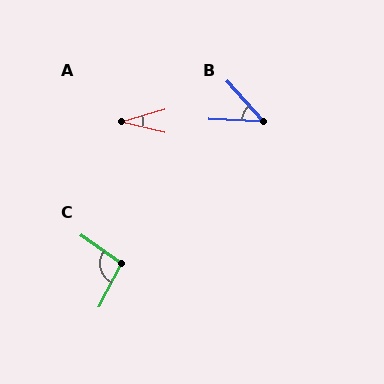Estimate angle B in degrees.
Approximately 45 degrees.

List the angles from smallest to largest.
A (30°), B (45°), C (98°).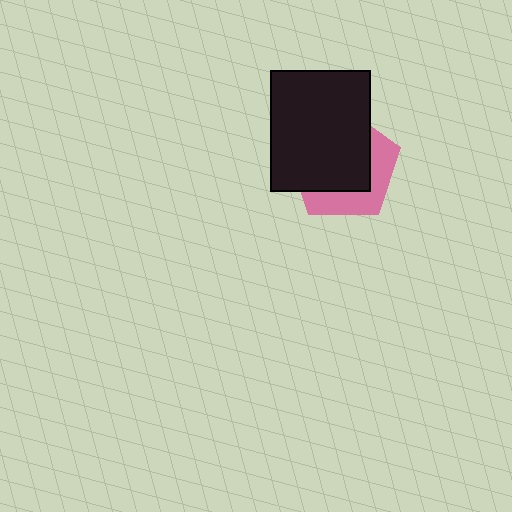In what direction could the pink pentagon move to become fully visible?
The pink pentagon could move toward the lower-right. That would shift it out from behind the black rectangle entirely.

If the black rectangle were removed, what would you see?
You would see the complete pink pentagon.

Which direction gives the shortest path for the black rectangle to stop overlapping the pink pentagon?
Moving toward the upper-left gives the shortest separation.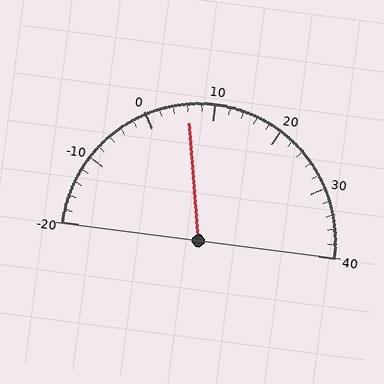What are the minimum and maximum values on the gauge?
The gauge ranges from -20 to 40.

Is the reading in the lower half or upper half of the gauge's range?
The reading is in the lower half of the range (-20 to 40).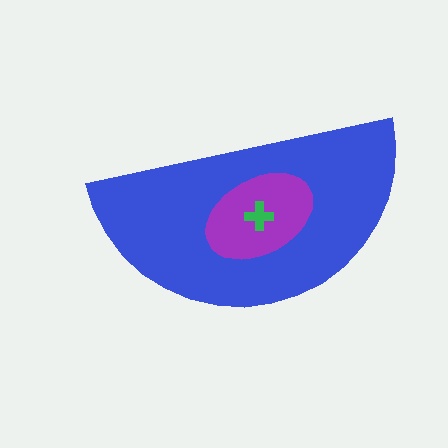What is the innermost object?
The green cross.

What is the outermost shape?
The blue semicircle.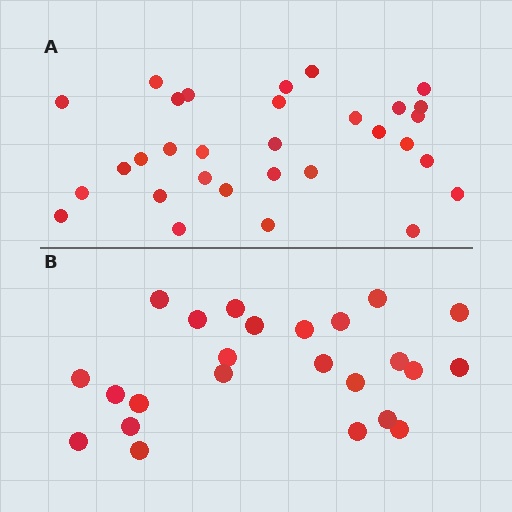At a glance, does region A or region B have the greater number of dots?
Region A (the top region) has more dots.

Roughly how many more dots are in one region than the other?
Region A has roughly 8 or so more dots than region B.